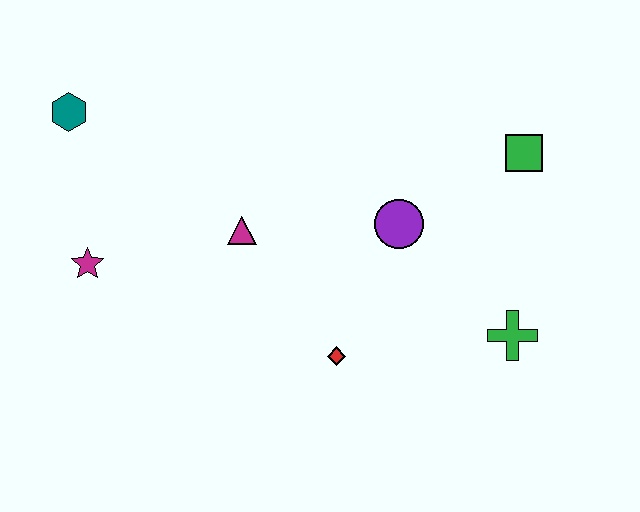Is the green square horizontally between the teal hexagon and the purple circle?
No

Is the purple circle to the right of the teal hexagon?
Yes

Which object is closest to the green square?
The purple circle is closest to the green square.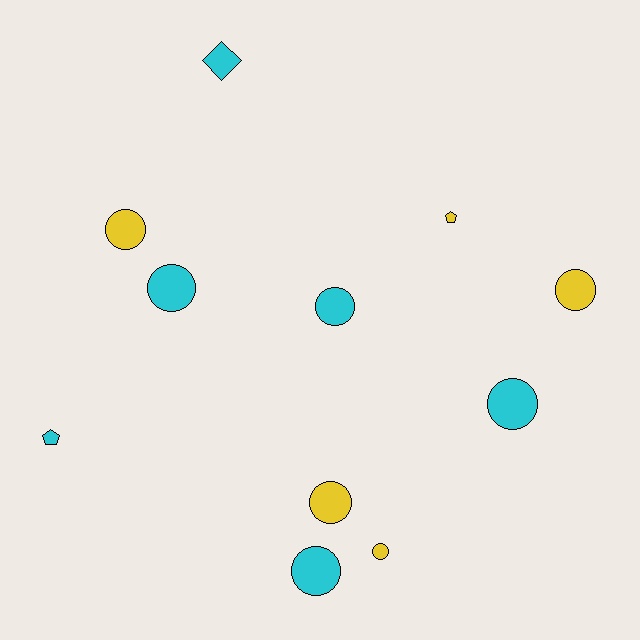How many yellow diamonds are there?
There are no yellow diamonds.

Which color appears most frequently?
Cyan, with 6 objects.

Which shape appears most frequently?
Circle, with 8 objects.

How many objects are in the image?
There are 11 objects.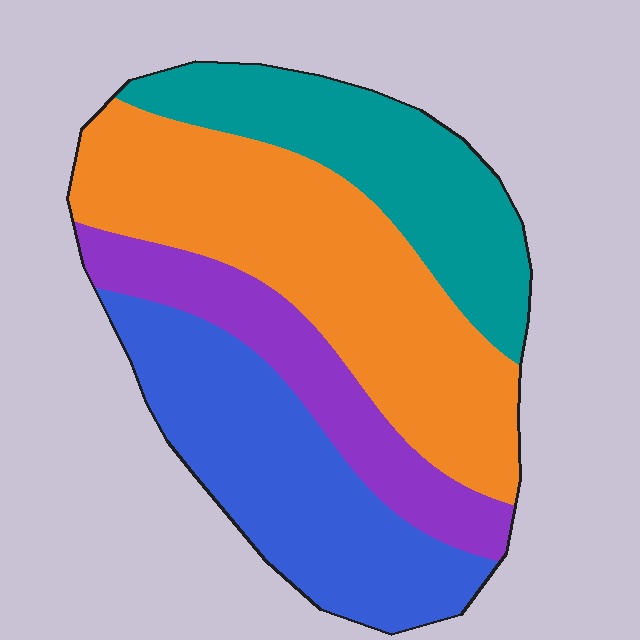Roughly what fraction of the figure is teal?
Teal takes up about one fifth (1/5) of the figure.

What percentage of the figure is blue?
Blue covers roughly 25% of the figure.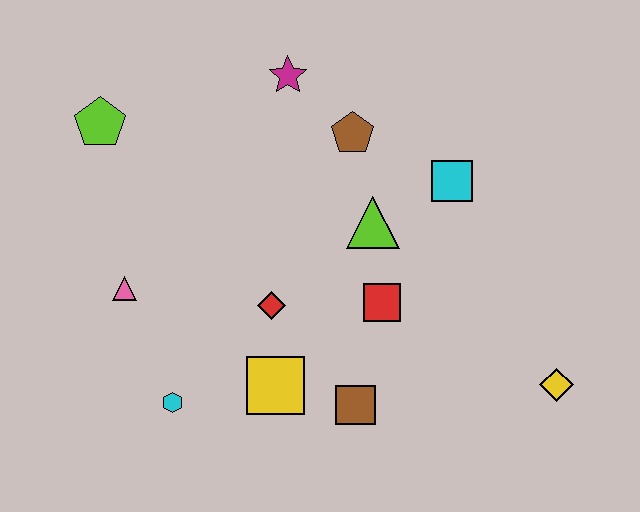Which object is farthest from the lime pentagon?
The yellow diamond is farthest from the lime pentagon.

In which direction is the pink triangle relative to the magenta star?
The pink triangle is below the magenta star.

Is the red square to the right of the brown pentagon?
Yes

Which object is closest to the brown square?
The yellow square is closest to the brown square.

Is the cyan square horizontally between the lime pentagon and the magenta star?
No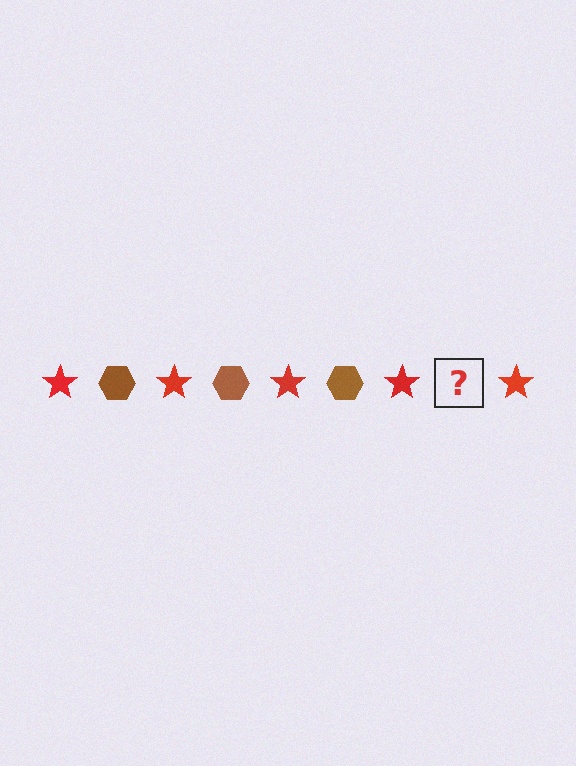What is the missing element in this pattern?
The missing element is a brown hexagon.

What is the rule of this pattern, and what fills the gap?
The rule is that the pattern alternates between red star and brown hexagon. The gap should be filled with a brown hexagon.